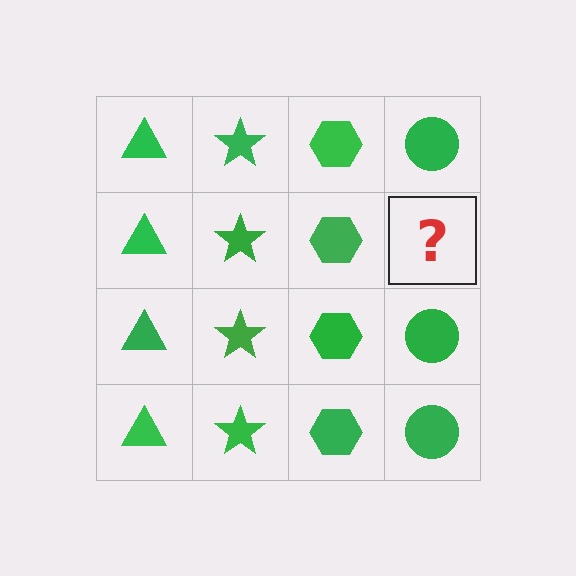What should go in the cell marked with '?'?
The missing cell should contain a green circle.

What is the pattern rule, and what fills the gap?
The rule is that each column has a consistent shape. The gap should be filled with a green circle.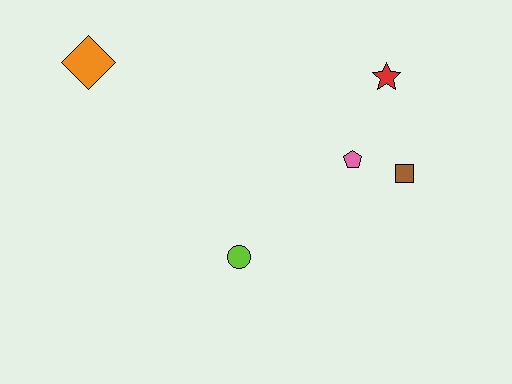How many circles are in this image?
There is 1 circle.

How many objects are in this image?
There are 5 objects.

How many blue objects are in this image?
There are no blue objects.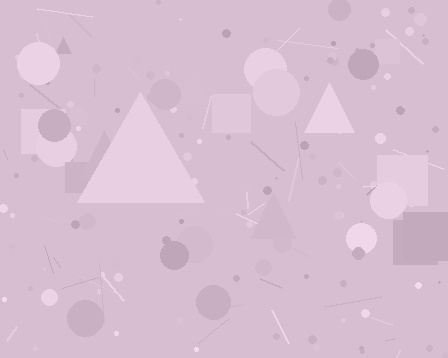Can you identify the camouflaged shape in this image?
The camouflaged shape is a triangle.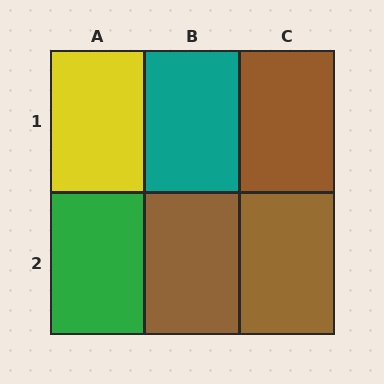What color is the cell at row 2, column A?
Green.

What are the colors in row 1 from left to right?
Yellow, teal, brown.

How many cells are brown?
3 cells are brown.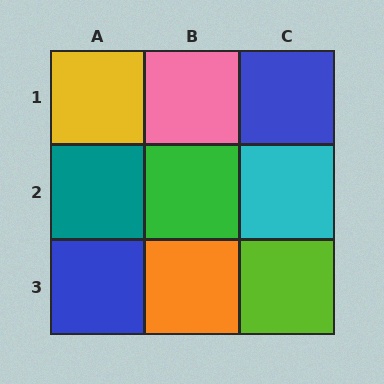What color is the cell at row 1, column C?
Blue.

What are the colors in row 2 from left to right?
Teal, green, cyan.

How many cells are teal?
1 cell is teal.